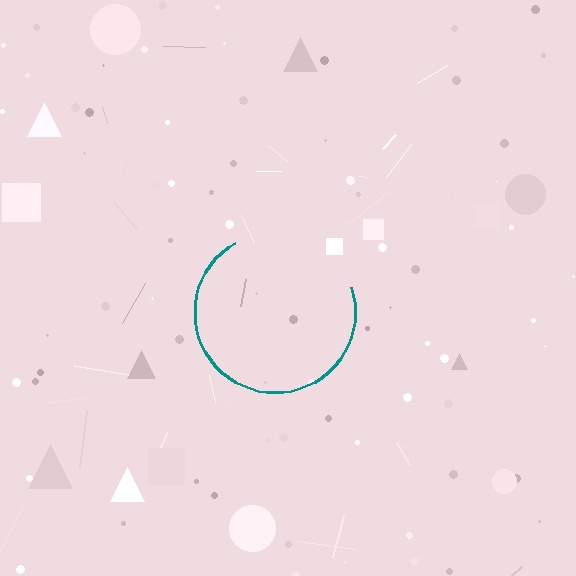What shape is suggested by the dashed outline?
The dashed outline suggests a circle.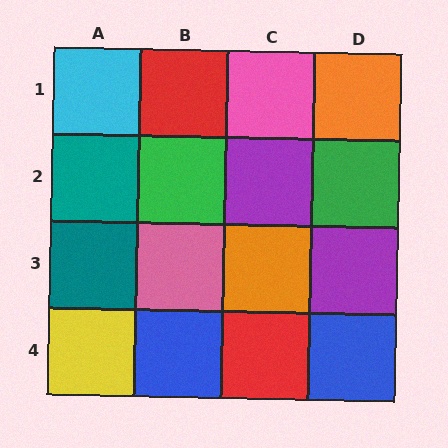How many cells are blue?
2 cells are blue.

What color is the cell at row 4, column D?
Blue.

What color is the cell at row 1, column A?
Cyan.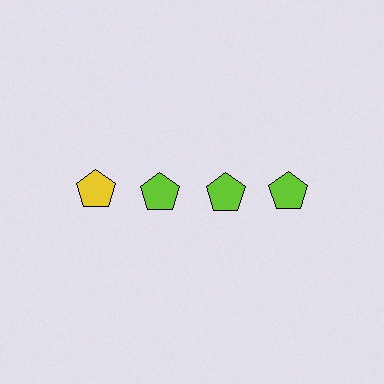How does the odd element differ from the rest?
It has a different color: yellow instead of lime.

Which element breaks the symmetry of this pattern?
The yellow pentagon in the top row, leftmost column breaks the symmetry. All other shapes are lime pentagons.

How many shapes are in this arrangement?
There are 4 shapes arranged in a grid pattern.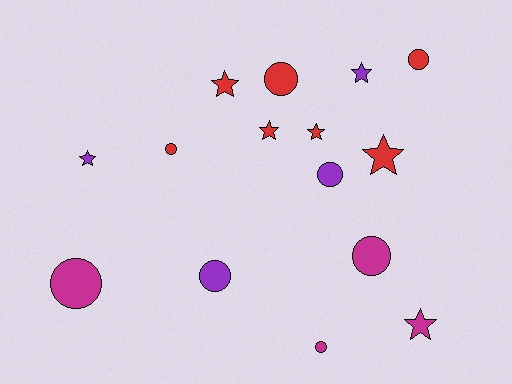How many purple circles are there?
There are 2 purple circles.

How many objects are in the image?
There are 15 objects.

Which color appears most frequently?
Red, with 7 objects.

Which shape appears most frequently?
Circle, with 8 objects.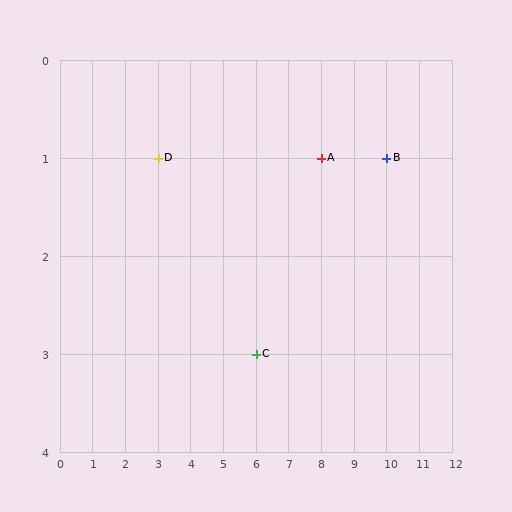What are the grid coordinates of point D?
Point D is at grid coordinates (3, 1).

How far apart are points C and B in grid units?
Points C and B are 4 columns and 2 rows apart (about 4.5 grid units diagonally).